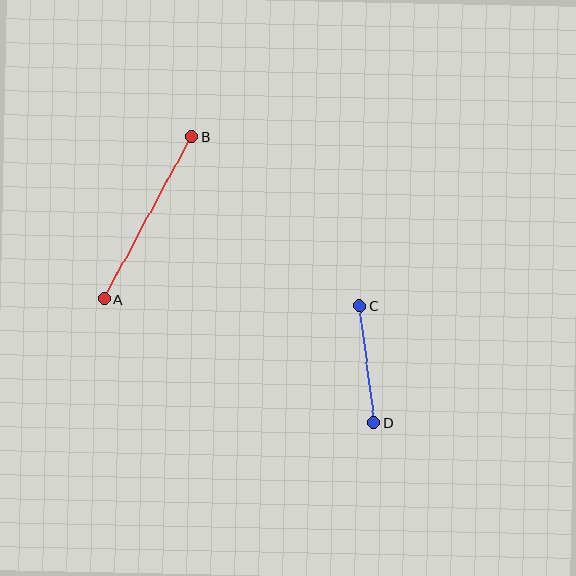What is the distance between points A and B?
The distance is approximately 185 pixels.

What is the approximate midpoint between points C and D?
The midpoint is at approximately (367, 364) pixels.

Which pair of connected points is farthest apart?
Points A and B are farthest apart.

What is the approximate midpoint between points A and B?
The midpoint is at approximately (148, 218) pixels.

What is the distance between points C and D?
The distance is approximately 118 pixels.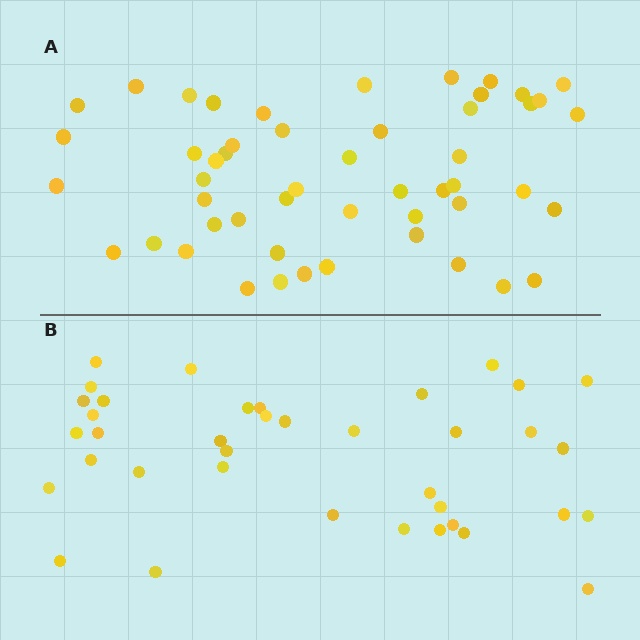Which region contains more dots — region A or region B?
Region A (the top region) has more dots.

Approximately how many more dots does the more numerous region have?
Region A has approximately 15 more dots than region B.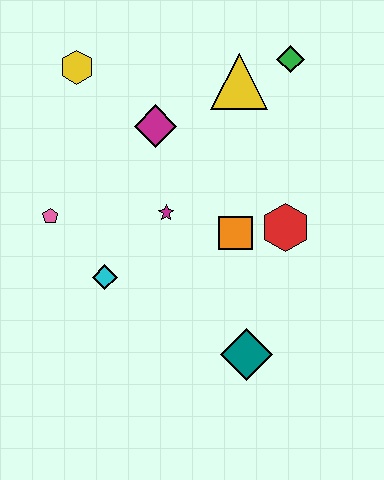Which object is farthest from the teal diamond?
The yellow hexagon is farthest from the teal diamond.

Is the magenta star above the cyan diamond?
Yes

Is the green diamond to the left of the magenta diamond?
No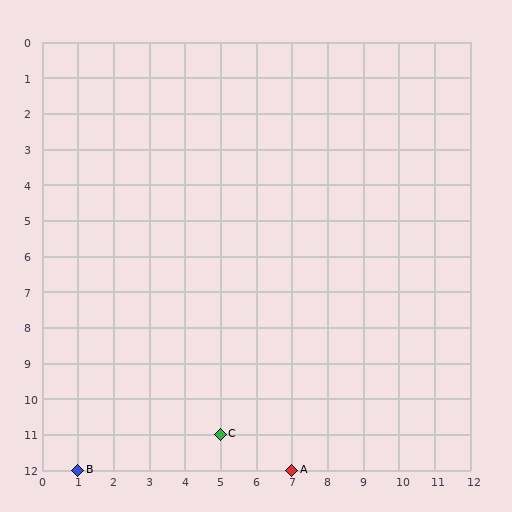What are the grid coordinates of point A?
Point A is at grid coordinates (7, 12).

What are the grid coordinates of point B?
Point B is at grid coordinates (1, 12).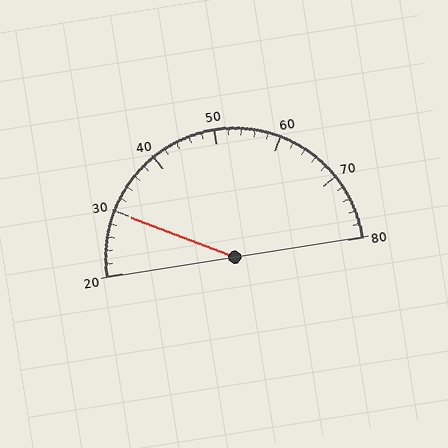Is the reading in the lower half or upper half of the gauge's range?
The reading is in the lower half of the range (20 to 80).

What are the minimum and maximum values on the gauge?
The gauge ranges from 20 to 80.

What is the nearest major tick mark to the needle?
The nearest major tick mark is 30.